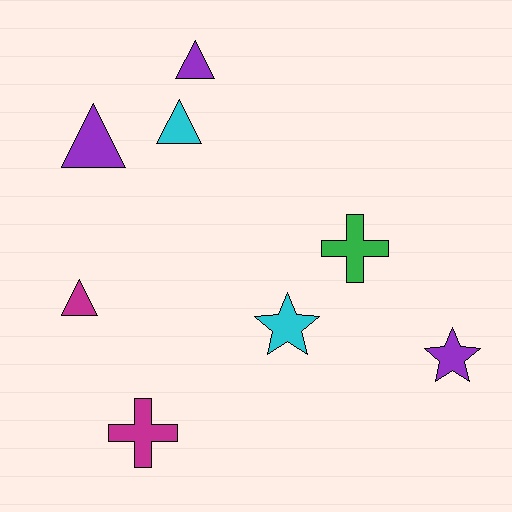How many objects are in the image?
There are 8 objects.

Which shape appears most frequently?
Triangle, with 4 objects.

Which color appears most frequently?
Purple, with 3 objects.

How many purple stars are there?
There is 1 purple star.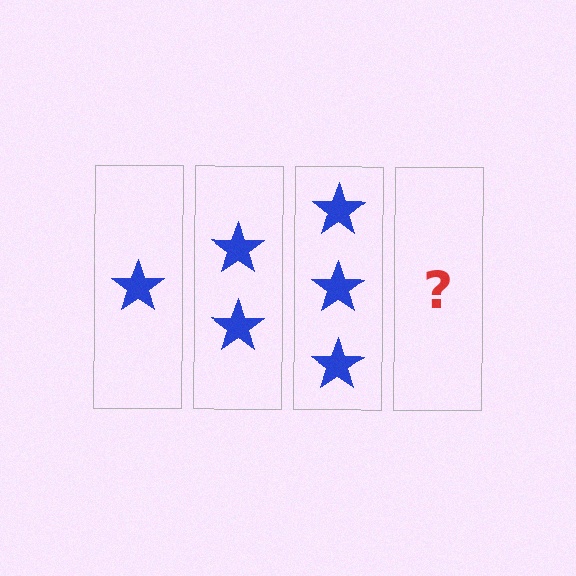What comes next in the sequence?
The next element should be 4 stars.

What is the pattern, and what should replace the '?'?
The pattern is that each step adds one more star. The '?' should be 4 stars.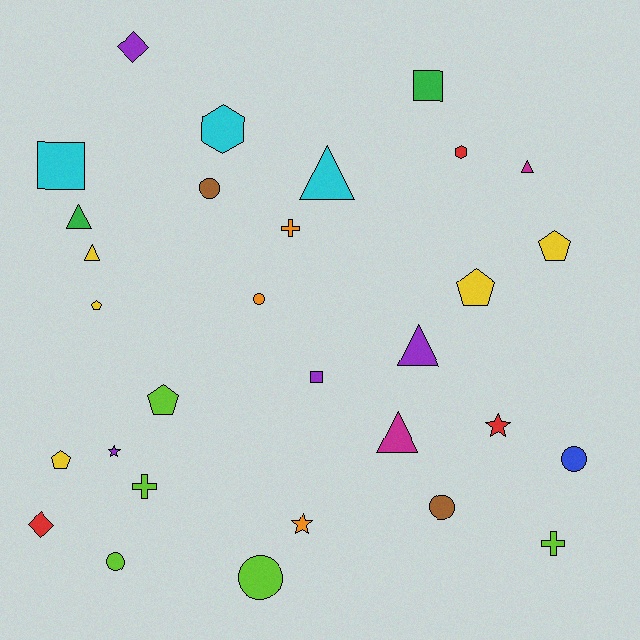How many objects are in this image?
There are 30 objects.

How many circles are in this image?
There are 6 circles.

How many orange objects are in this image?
There are 3 orange objects.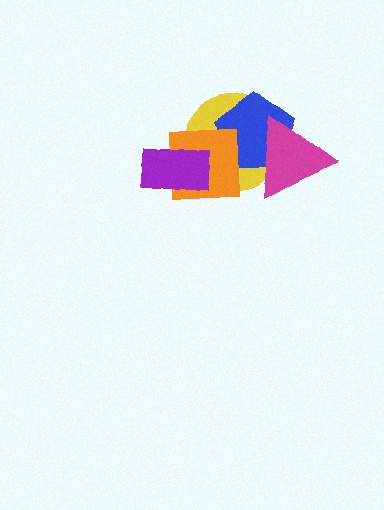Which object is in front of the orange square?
The purple rectangle is in front of the orange square.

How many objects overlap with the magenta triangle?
2 objects overlap with the magenta triangle.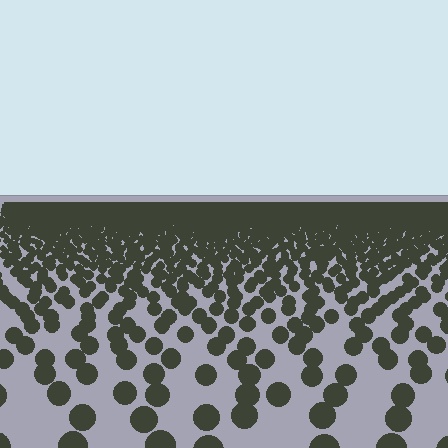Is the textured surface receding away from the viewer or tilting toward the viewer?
The surface is receding away from the viewer. Texture elements get smaller and denser toward the top.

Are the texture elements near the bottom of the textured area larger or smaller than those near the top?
Larger. Near the bottom, elements are closer to the viewer and appear at a bigger on-screen size.